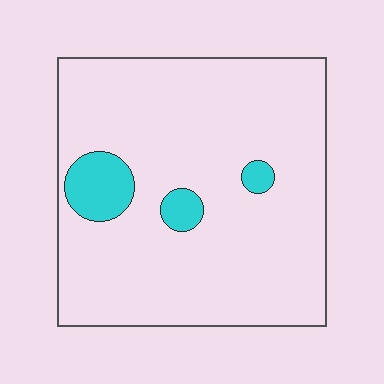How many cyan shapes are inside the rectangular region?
3.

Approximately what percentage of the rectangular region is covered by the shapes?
Approximately 10%.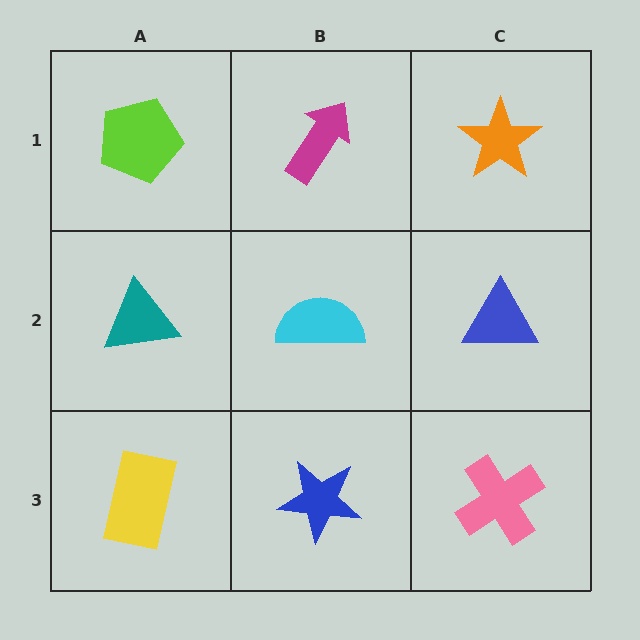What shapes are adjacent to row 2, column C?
An orange star (row 1, column C), a pink cross (row 3, column C), a cyan semicircle (row 2, column B).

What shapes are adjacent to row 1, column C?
A blue triangle (row 2, column C), a magenta arrow (row 1, column B).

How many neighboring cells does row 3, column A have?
2.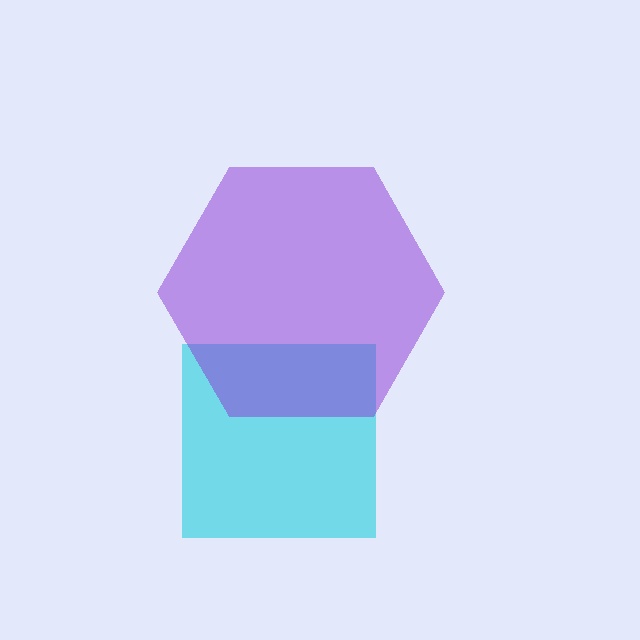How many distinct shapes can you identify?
There are 2 distinct shapes: a cyan square, a purple hexagon.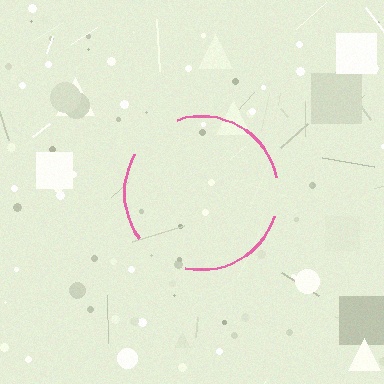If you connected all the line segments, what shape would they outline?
They would outline a circle.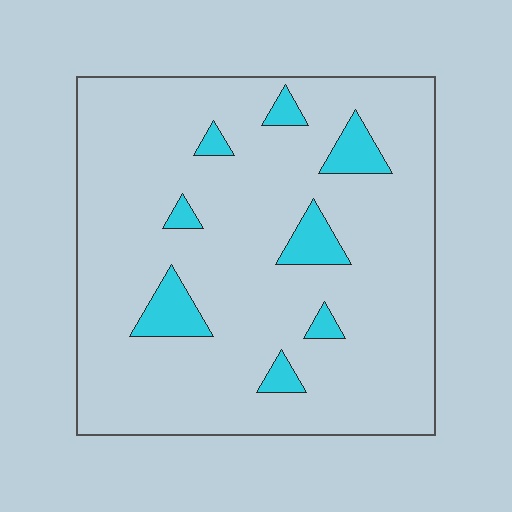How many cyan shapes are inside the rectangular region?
8.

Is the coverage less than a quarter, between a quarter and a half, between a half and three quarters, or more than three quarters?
Less than a quarter.